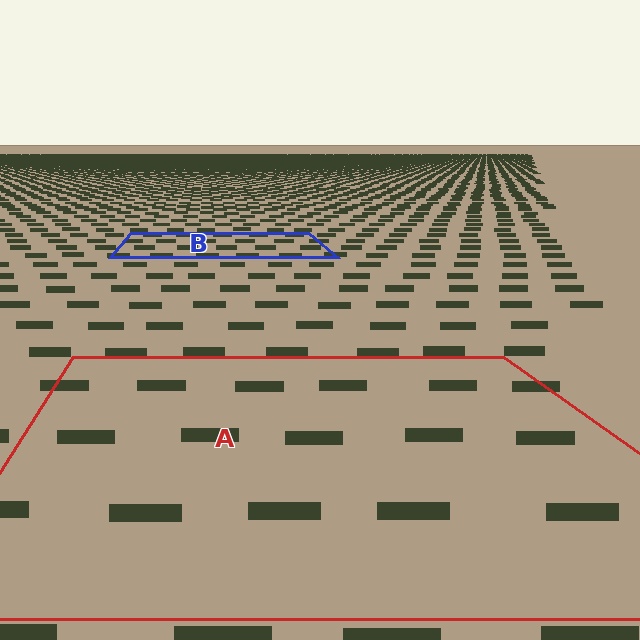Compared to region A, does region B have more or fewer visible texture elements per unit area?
Region B has more texture elements per unit area — they are packed more densely because it is farther away.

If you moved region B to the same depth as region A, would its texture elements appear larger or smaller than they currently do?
They would appear larger. At a closer depth, the same texture elements are projected at a bigger on-screen size.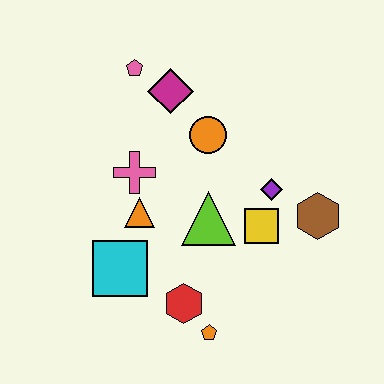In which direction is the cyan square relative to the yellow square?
The cyan square is to the left of the yellow square.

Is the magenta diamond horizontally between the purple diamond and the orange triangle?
Yes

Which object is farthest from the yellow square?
The pink pentagon is farthest from the yellow square.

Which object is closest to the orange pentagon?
The red hexagon is closest to the orange pentagon.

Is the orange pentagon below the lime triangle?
Yes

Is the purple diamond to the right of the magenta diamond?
Yes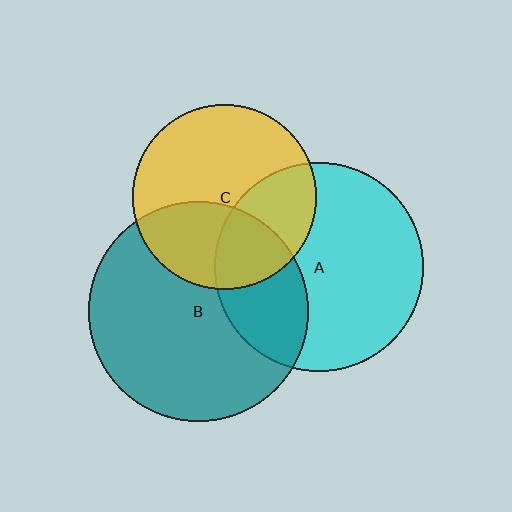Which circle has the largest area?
Circle B (teal).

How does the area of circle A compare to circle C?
Approximately 1.3 times.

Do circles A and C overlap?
Yes.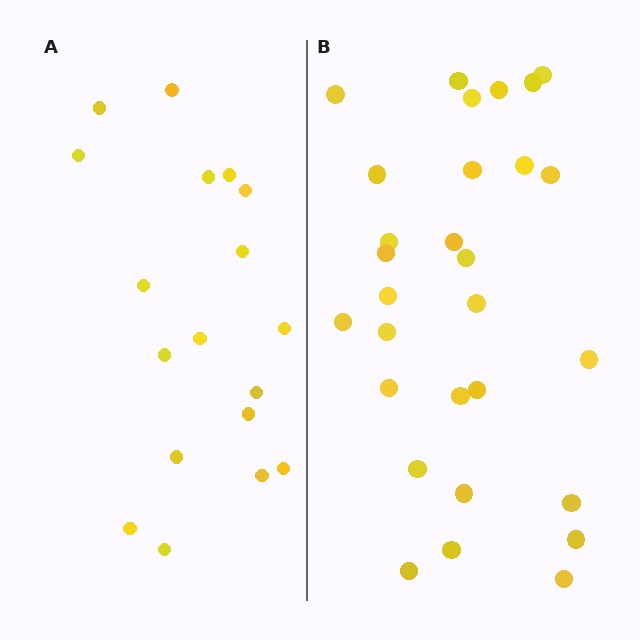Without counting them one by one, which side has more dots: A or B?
Region B (the right region) has more dots.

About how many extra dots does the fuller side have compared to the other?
Region B has roughly 12 or so more dots than region A.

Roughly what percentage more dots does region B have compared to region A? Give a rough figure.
About 60% more.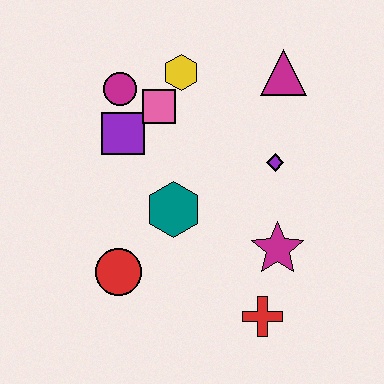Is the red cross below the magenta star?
Yes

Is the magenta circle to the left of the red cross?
Yes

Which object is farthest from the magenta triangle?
The red circle is farthest from the magenta triangle.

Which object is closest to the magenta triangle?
The purple diamond is closest to the magenta triangle.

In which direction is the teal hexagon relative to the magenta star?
The teal hexagon is to the left of the magenta star.